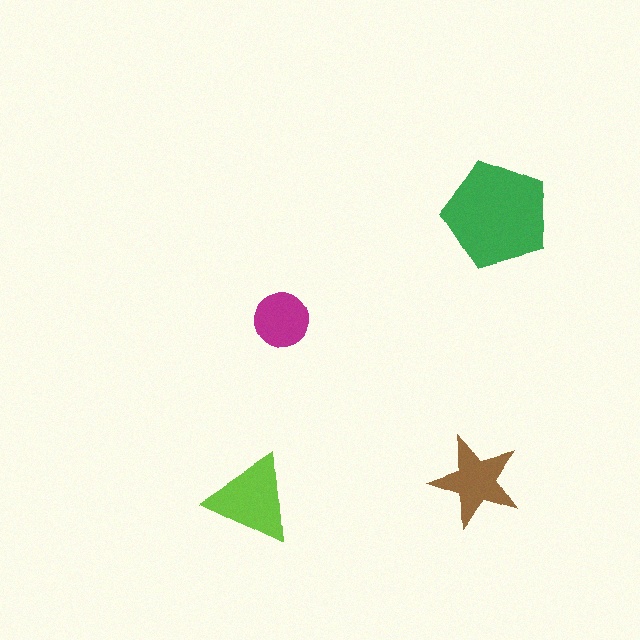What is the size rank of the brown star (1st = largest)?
3rd.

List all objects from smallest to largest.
The magenta circle, the brown star, the lime triangle, the green pentagon.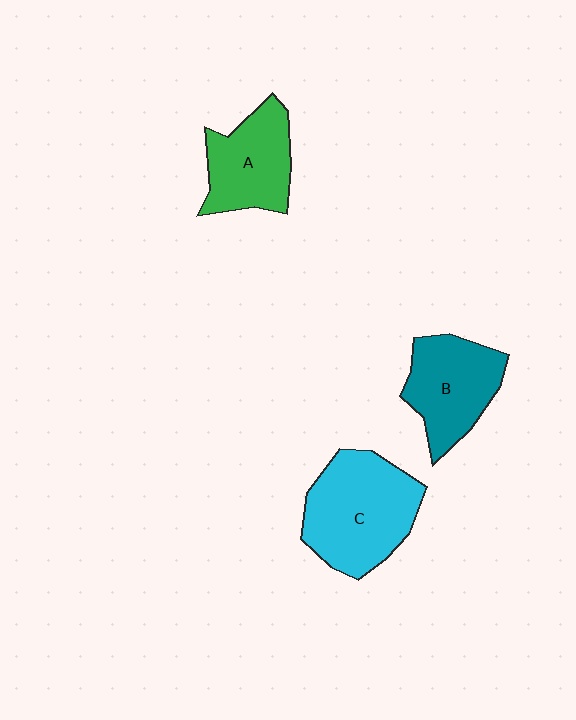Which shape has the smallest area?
Shape A (green).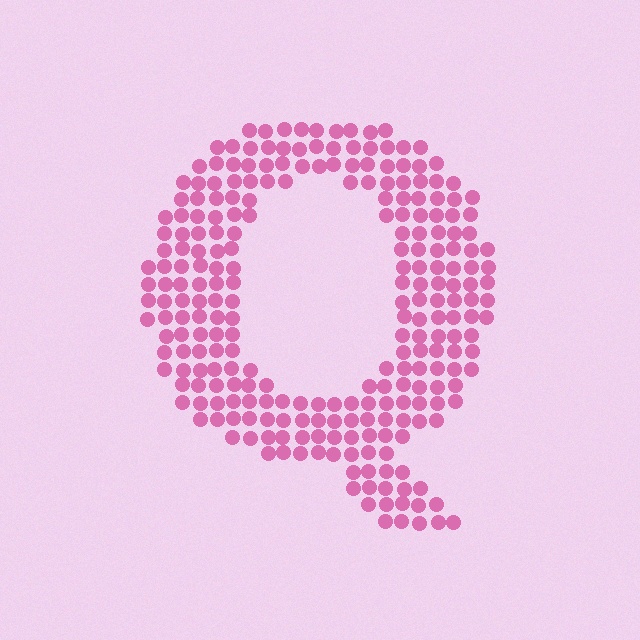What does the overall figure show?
The overall figure shows the letter Q.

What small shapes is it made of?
It is made of small circles.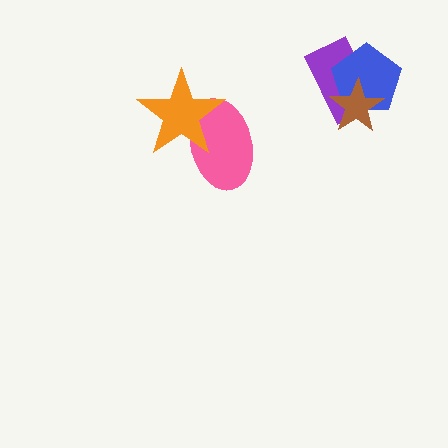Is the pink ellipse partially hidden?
Yes, it is partially covered by another shape.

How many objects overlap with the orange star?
1 object overlaps with the orange star.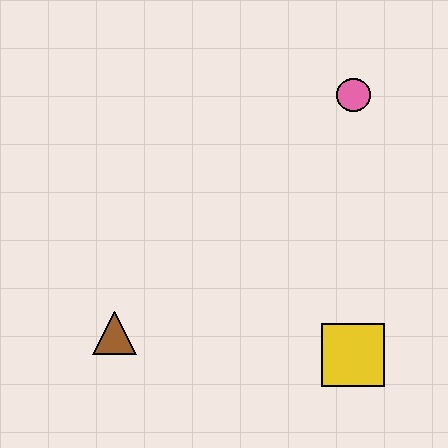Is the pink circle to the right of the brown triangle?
Yes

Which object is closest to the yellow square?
The brown triangle is closest to the yellow square.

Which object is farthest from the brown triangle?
The pink circle is farthest from the brown triangle.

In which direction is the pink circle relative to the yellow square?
The pink circle is above the yellow square.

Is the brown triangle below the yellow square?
No